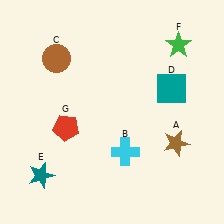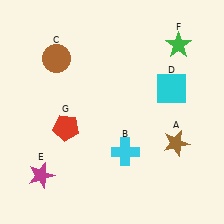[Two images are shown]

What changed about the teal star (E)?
In Image 1, E is teal. In Image 2, it changed to magenta.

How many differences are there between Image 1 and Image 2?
There are 2 differences between the two images.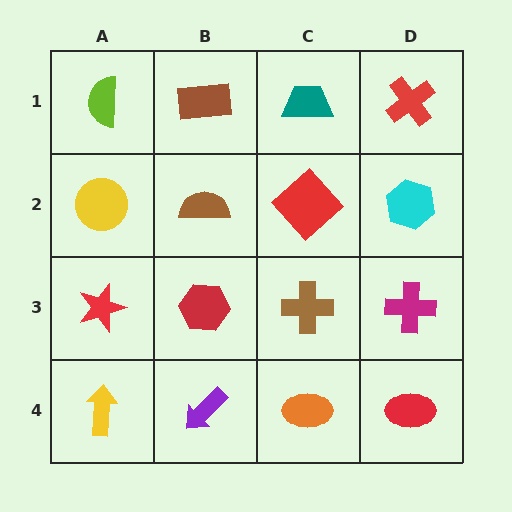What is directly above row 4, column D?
A magenta cross.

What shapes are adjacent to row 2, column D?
A red cross (row 1, column D), a magenta cross (row 3, column D), a red diamond (row 2, column C).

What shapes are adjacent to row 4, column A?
A red star (row 3, column A), a purple arrow (row 4, column B).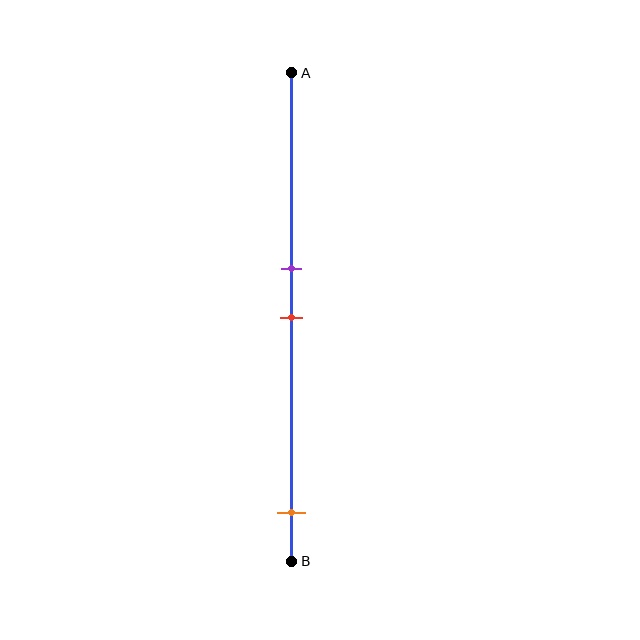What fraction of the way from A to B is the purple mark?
The purple mark is approximately 40% (0.4) of the way from A to B.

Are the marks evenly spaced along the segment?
No, the marks are not evenly spaced.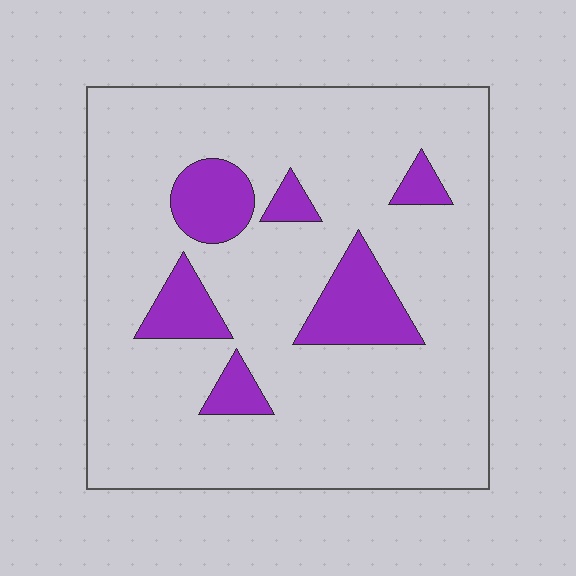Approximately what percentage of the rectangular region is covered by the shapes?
Approximately 15%.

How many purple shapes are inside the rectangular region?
6.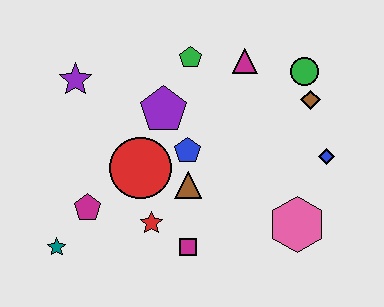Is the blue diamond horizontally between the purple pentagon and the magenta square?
No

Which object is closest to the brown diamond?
The green circle is closest to the brown diamond.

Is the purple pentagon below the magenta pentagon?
No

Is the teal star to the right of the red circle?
No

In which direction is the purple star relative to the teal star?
The purple star is above the teal star.